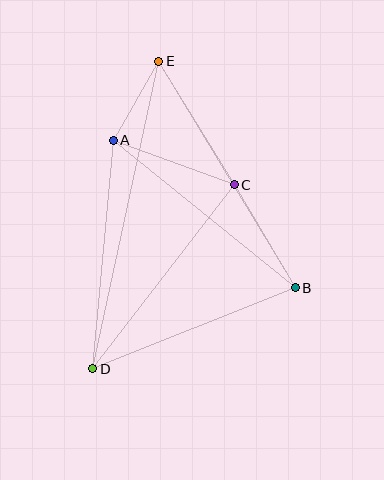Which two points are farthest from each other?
Points D and E are farthest from each other.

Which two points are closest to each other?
Points A and E are closest to each other.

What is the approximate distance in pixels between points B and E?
The distance between B and E is approximately 265 pixels.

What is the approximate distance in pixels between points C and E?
The distance between C and E is approximately 145 pixels.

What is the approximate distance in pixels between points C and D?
The distance between C and D is approximately 233 pixels.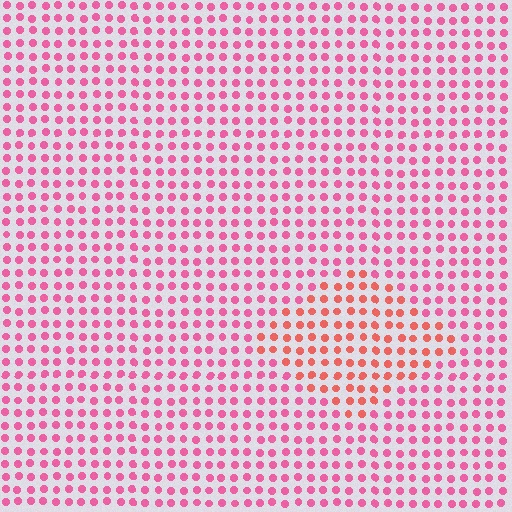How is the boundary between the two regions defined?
The boundary is defined purely by a slight shift in hue (about 31 degrees). Spacing, size, and orientation are identical on both sides.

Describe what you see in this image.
The image is filled with small pink elements in a uniform arrangement. A diamond-shaped region is visible where the elements are tinted to a slightly different hue, forming a subtle color boundary.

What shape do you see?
I see a diamond.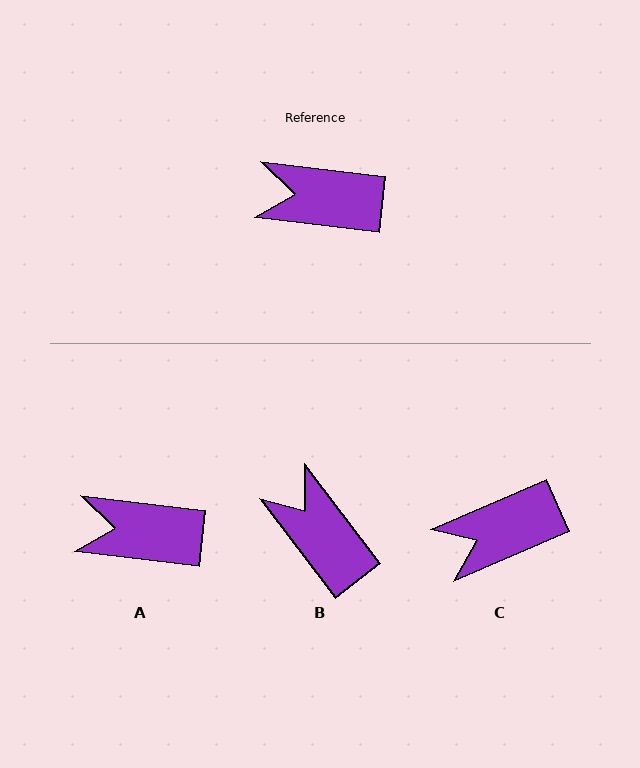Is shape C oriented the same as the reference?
No, it is off by about 30 degrees.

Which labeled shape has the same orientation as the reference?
A.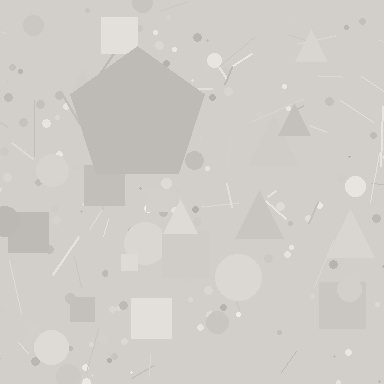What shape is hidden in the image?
A pentagon is hidden in the image.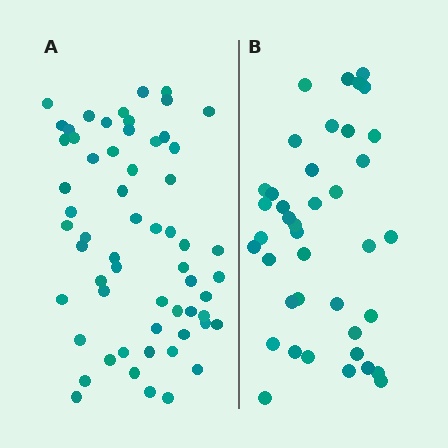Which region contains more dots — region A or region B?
Region A (the left region) has more dots.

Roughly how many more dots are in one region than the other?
Region A has approximately 20 more dots than region B.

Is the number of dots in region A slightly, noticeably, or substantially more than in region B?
Region A has substantially more. The ratio is roughly 1.5 to 1.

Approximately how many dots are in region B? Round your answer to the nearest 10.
About 40 dots.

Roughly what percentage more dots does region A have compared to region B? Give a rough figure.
About 50% more.